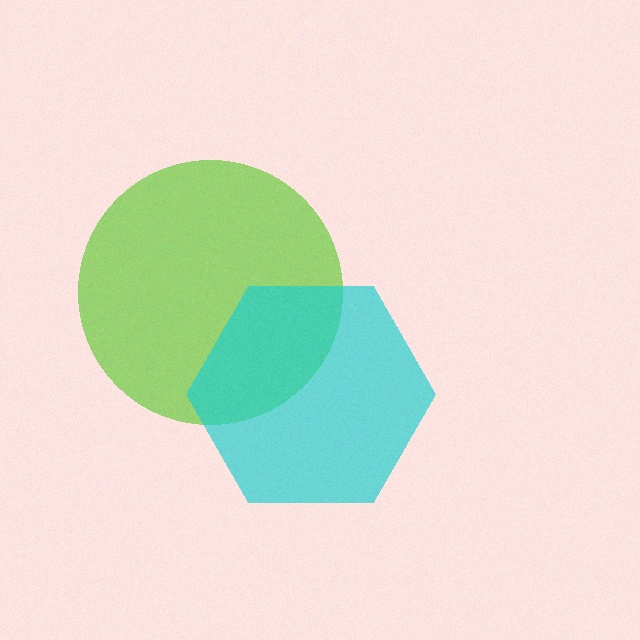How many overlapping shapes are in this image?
There are 2 overlapping shapes in the image.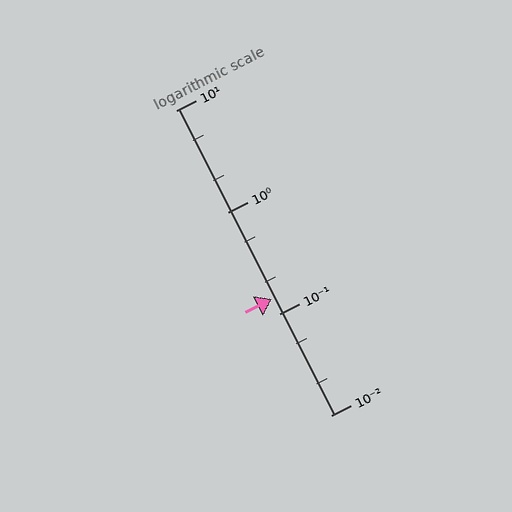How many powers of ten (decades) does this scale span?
The scale spans 3 decades, from 0.01 to 10.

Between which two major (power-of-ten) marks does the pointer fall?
The pointer is between 0.1 and 1.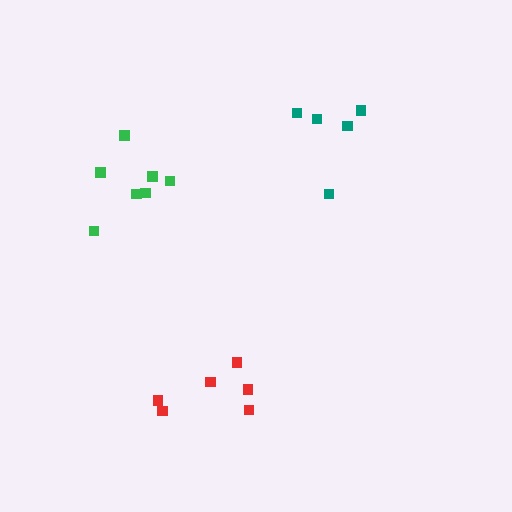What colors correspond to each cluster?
The clusters are colored: teal, green, red.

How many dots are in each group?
Group 1: 5 dots, Group 2: 7 dots, Group 3: 6 dots (18 total).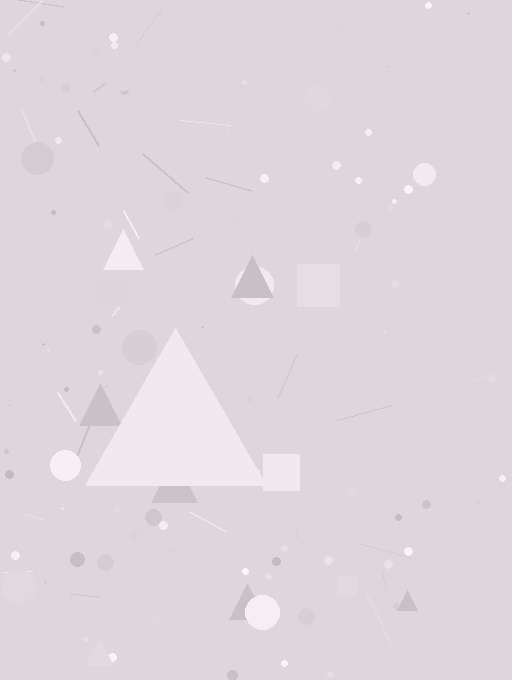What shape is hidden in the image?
A triangle is hidden in the image.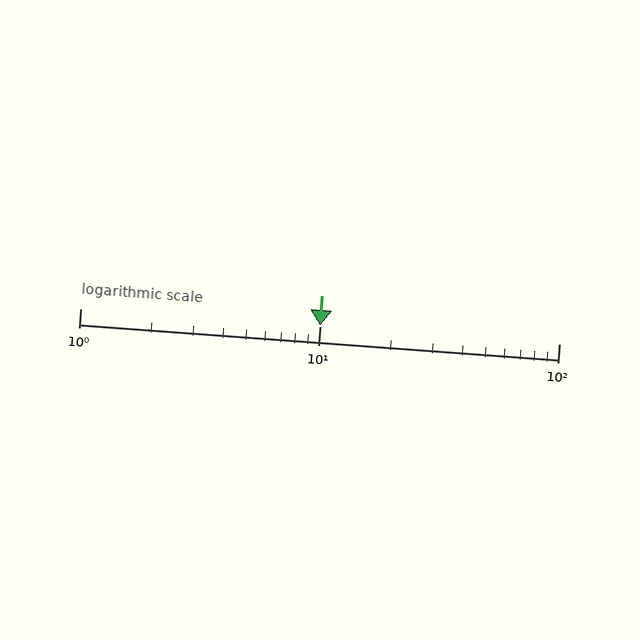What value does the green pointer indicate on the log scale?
The pointer indicates approximately 10.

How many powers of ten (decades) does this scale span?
The scale spans 2 decades, from 1 to 100.